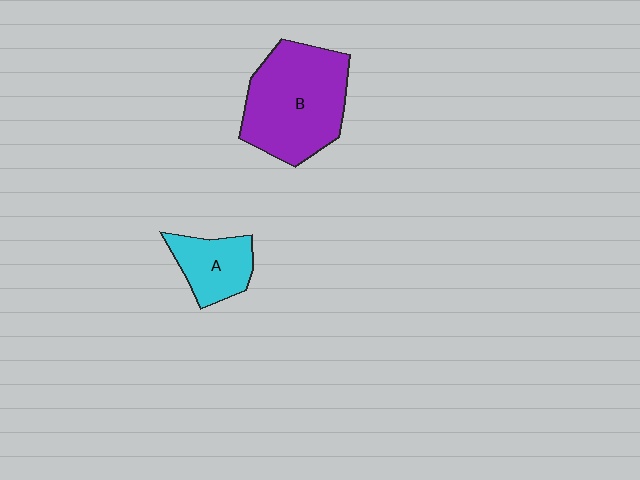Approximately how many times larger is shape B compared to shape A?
Approximately 2.2 times.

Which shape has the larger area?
Shape B (purple).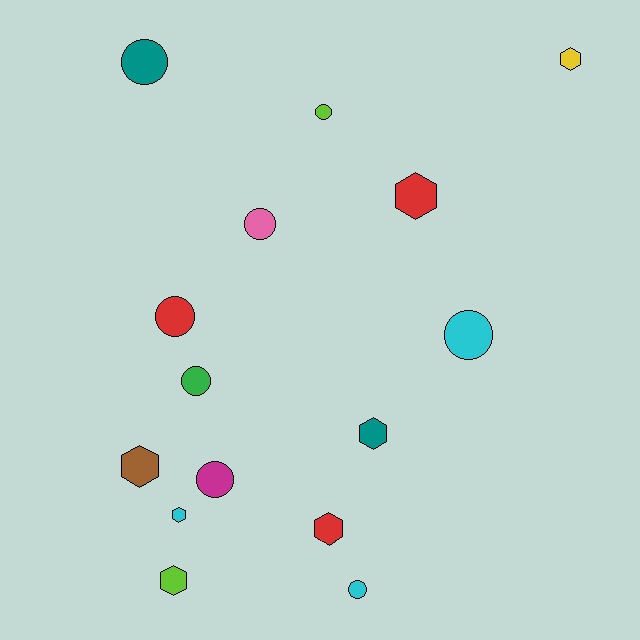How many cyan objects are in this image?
There are 3 cyan objects.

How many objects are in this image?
There are 15 objects.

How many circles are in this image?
There are 8 circles.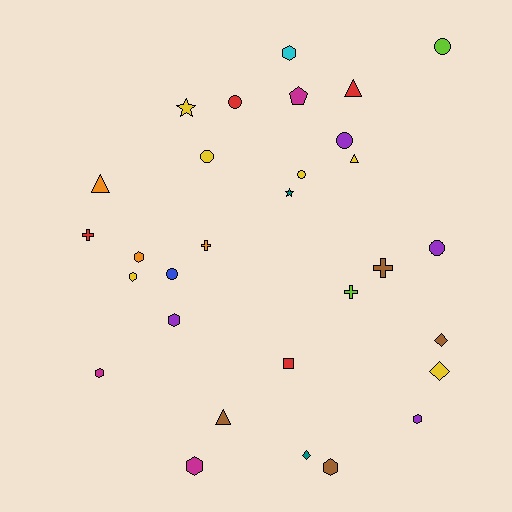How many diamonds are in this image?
There are 3 diamonds.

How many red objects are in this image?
There are 4 red objects.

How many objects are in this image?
There are 30 objects.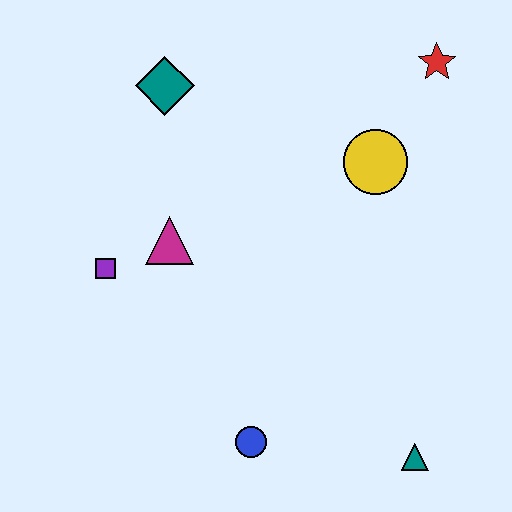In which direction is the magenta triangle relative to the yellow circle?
The magenta triangle is to the left of the yellow circle.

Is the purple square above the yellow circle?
No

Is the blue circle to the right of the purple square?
Yes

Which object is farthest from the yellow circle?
The blue circle is farthest from the yellow circle.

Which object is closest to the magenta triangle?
The purple square is closest to the magenta triangle.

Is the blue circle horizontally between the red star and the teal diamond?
Yes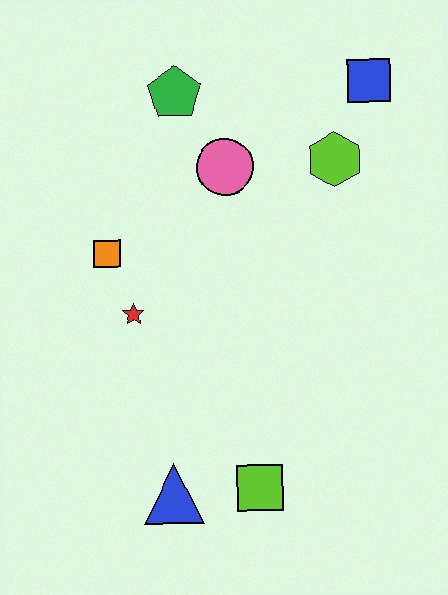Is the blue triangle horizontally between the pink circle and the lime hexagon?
No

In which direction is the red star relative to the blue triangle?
The red star is above the blue triangle.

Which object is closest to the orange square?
The red star is closest to the orange square.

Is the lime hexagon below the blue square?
Yes